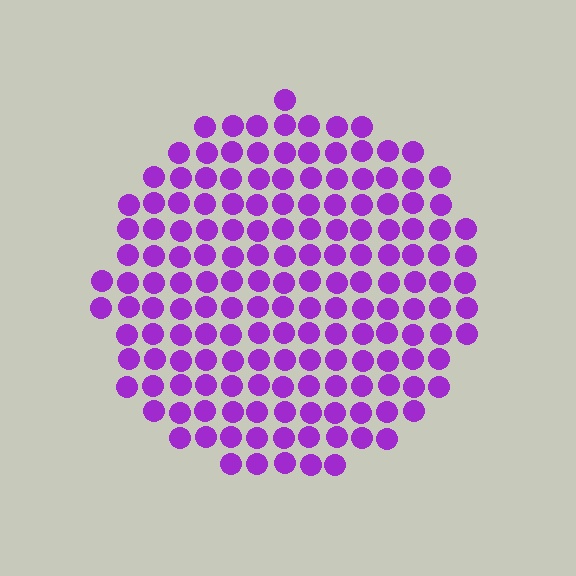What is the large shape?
The large shape is a circle.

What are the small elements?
The small elements are circles.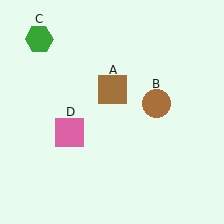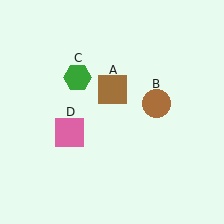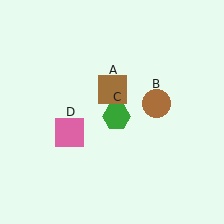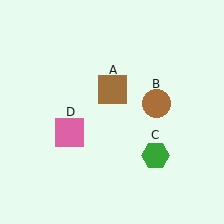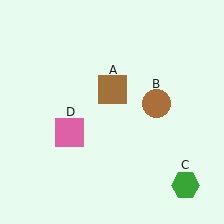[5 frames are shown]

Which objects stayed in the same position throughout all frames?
Brown square (object A) and brown circle (object B) and pink square (object D) remained stationary.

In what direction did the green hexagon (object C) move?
The green hexagon (object C) moved down and to the right.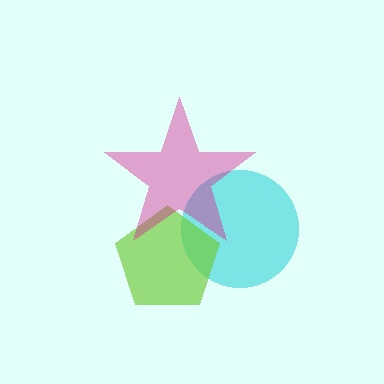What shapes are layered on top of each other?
The layered shapes are: a cyan circle, a lime pentagon, a magenta star.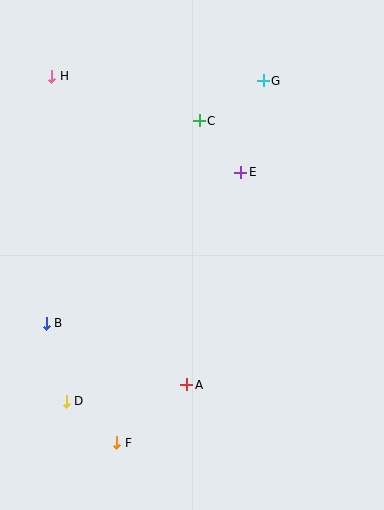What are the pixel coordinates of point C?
Point C is at (199, 121).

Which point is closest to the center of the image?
Point E at (241, 172) is closest to the center.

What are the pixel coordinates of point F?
Point F is at (117, 443).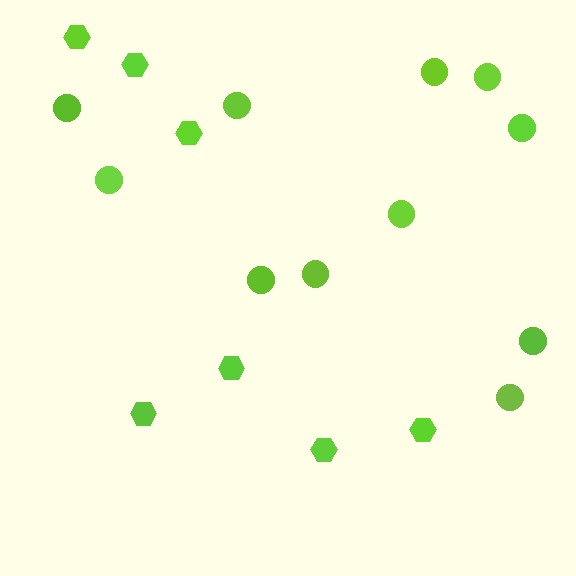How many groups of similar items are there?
There are 2 groups: one group of circles (11) and one group of hexagons (7).